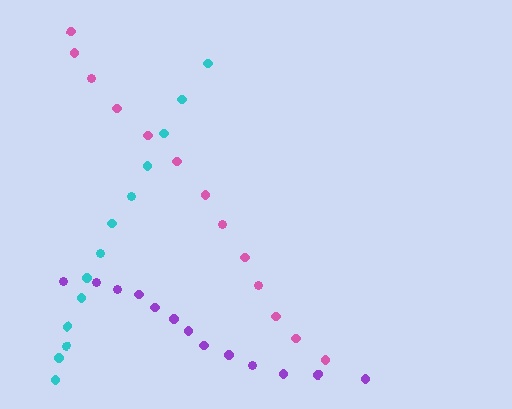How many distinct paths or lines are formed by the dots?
There are 3 distinct paths.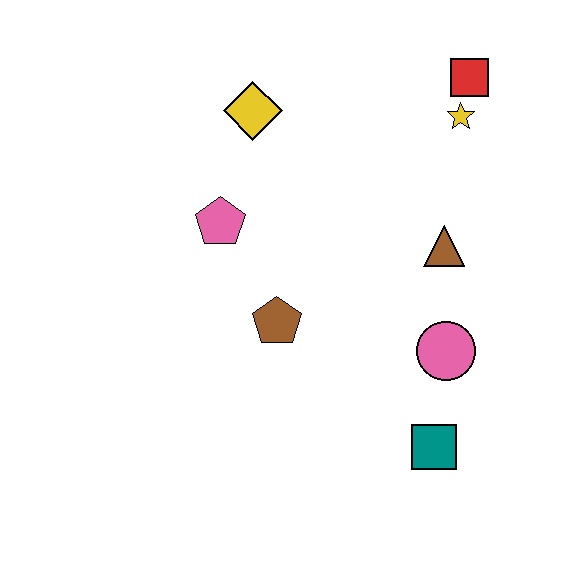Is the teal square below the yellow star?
Yes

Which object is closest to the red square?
The yellow star is closest to the red square.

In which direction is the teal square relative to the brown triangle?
The teal square is below the brown triangle.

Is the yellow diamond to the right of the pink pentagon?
Yes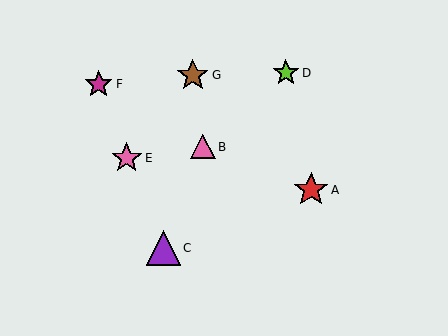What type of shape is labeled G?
Shape G is a brown star.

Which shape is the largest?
The red star (labeled A) is the largest.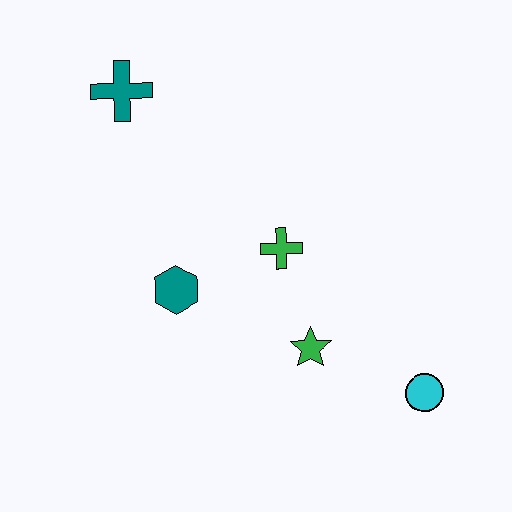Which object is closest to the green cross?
The green star is closest to the green cross.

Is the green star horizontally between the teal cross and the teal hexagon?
No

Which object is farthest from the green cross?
The teal cross is farthest from the green cross.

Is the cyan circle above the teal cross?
No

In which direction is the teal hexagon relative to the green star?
The teal hexagon is to the left of the green star.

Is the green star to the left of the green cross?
No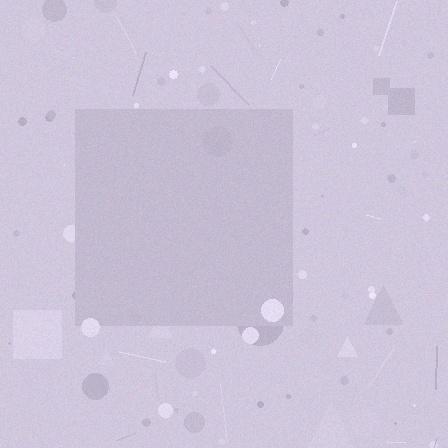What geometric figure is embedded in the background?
A square is embedded in the background.